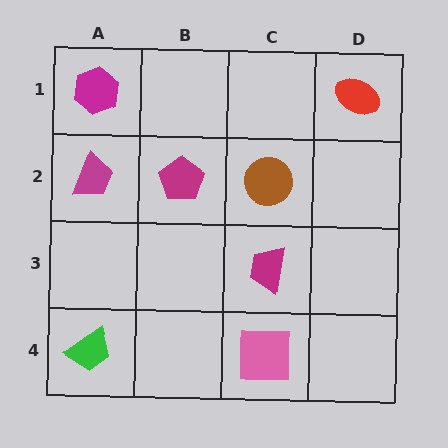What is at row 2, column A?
A magenta trapezoid.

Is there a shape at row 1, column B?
No, that cell is empty.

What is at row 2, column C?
A brown circle.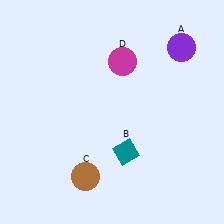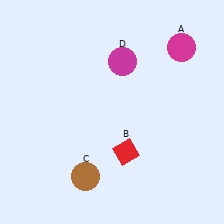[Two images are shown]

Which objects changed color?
A changed from purple to magenta. B changed from teal to red.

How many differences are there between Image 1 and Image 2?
There are 2 differences between the two images.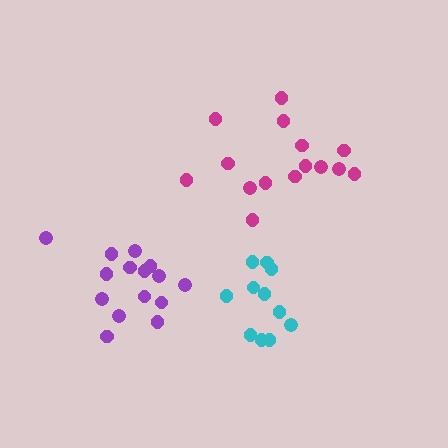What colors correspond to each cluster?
The clusters are colored: magenta, cyan, purple.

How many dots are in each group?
Group 1: 15 dots, Group 2: 11 dots, Group 3: 15 dots (41 total).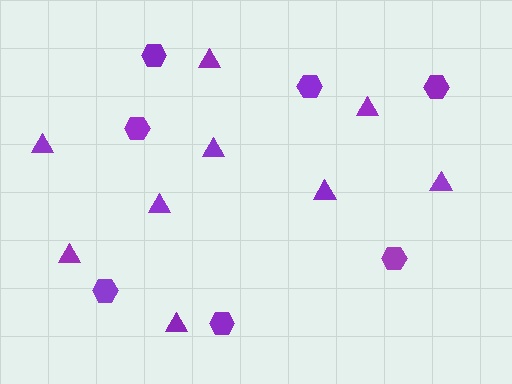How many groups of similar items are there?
There are 2 groups: one group of triangles (9) and one group of hexagons (7).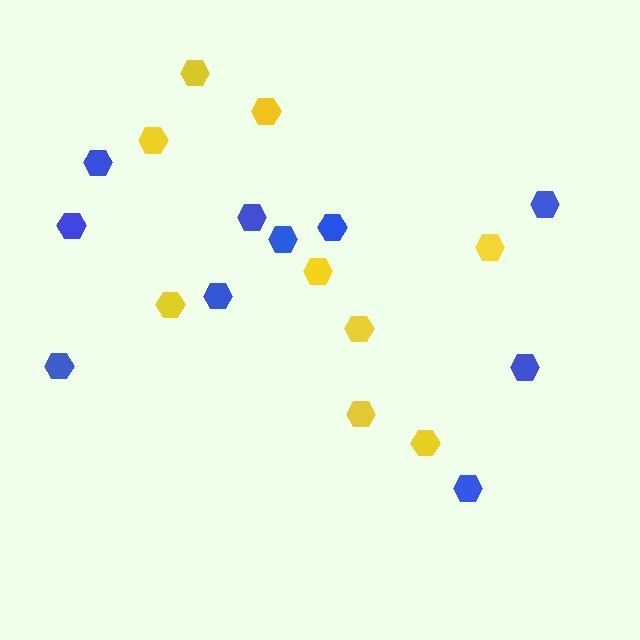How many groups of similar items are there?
There are 2 groups: one group of blue hexagons (10) and one group of yellow hexagons (9).